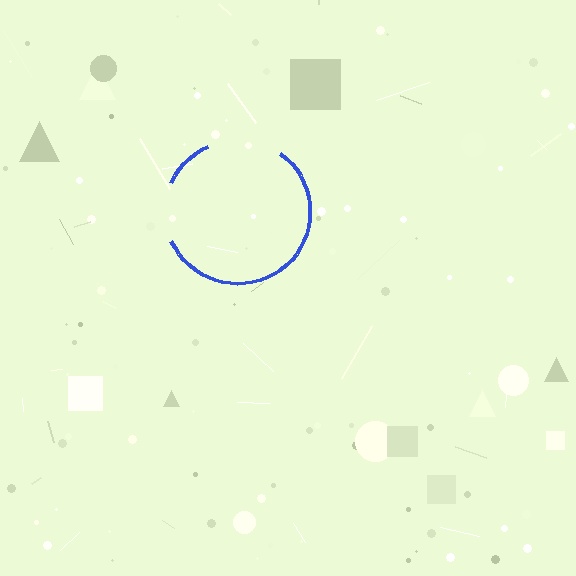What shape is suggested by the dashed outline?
The dashed outline suggests a circle.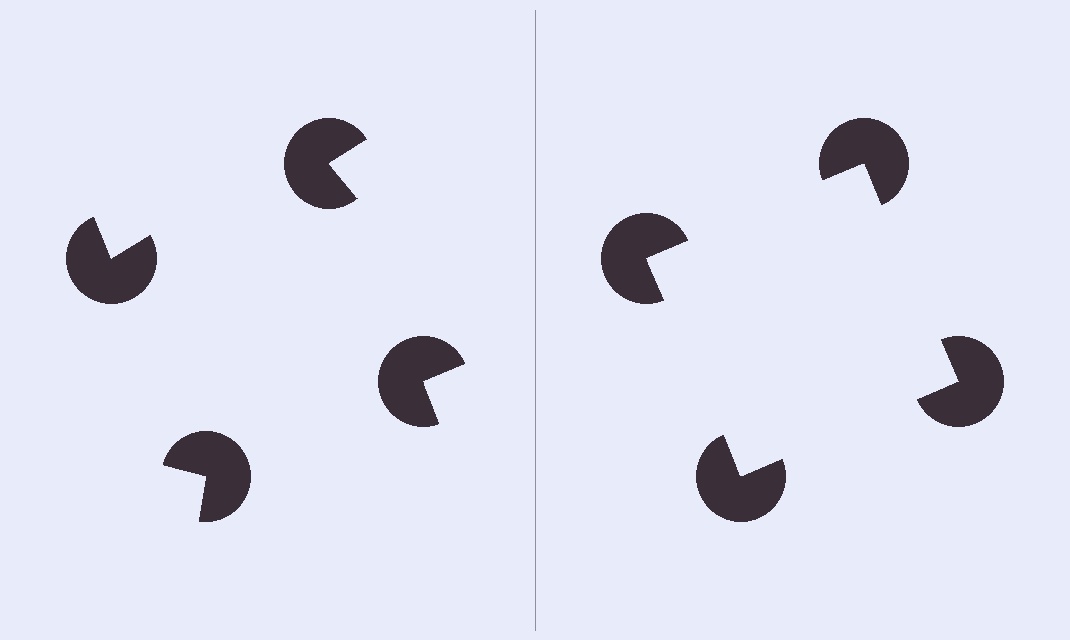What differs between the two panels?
The pac-man discs are positioned identically on both sides; only the wedge orientations differ. On the right they align to a square; on the left they are misaligned.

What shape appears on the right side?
An illusory square.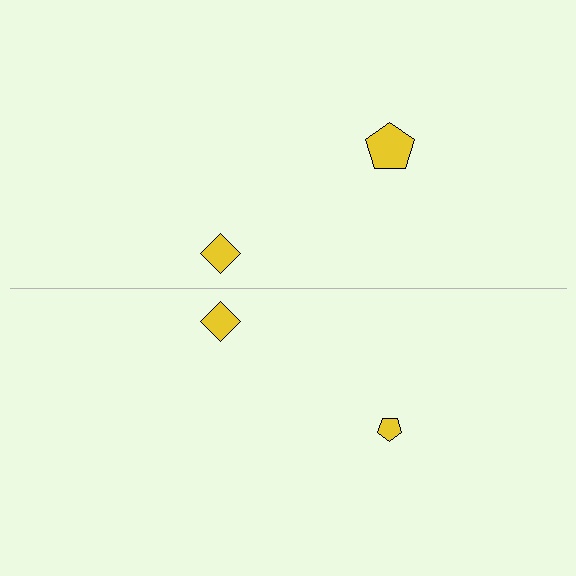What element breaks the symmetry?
The yellow pentagon on the bottom side has a different size than its mirror counterpart.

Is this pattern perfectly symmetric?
No, the pattern is not perfectly symmetric. The yellow pentagon on the bottom side has a different size than its mirror counterpart.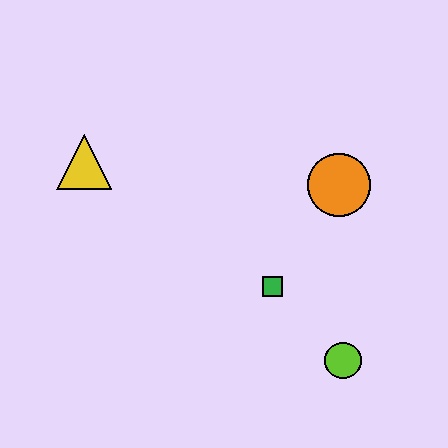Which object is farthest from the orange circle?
The yellow triangle is farthest from the orange circle.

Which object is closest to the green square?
The lime circle is closest to the green square.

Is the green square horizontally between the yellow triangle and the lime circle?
Yes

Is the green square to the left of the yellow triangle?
No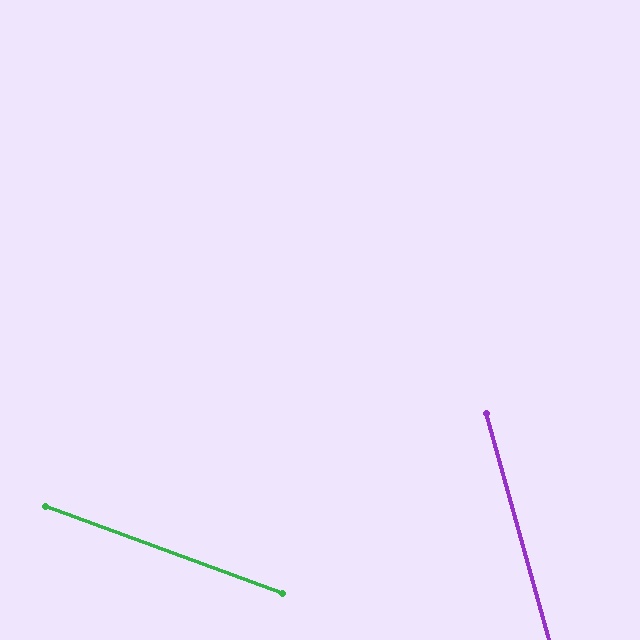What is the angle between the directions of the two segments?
Approximately 54 degrees.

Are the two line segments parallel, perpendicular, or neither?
Neither parallel nor perpendicular — they differ by about 54°.